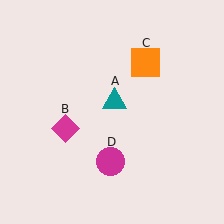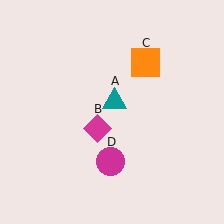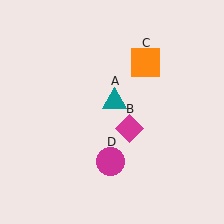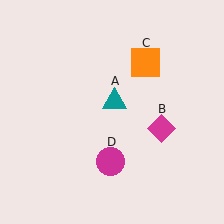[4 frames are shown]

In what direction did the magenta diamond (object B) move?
The magenta diamond (object B) moved right.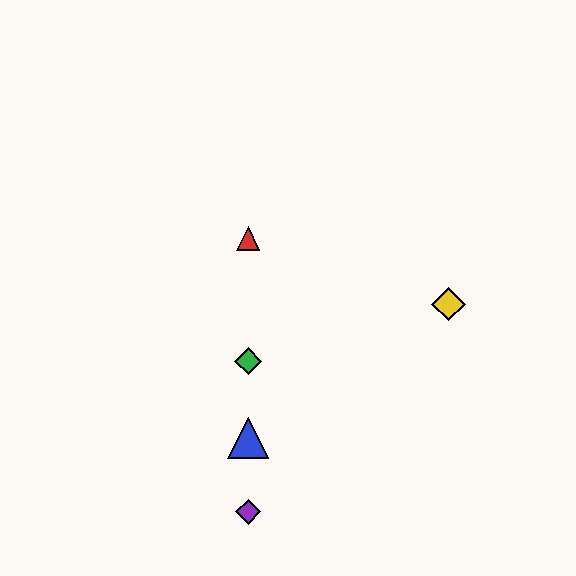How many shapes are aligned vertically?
4 shapes (the red triangle, the blue triangle, the green diamond, the purple diamond) are aligned vertically.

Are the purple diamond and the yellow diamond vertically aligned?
No, the purple diamond is at x≈248 and the yellow diamond is at x≈448.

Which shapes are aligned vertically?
The red triangle, the blue triangle, the green diamond, the purple diamond are aligned vertically.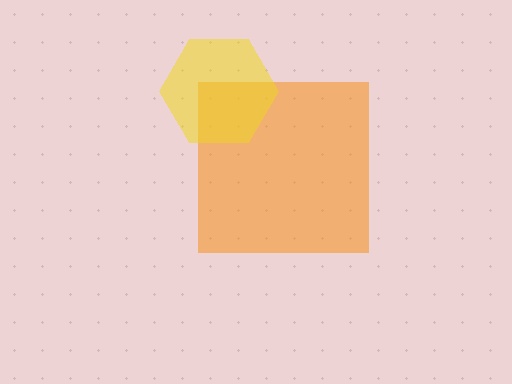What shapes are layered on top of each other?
The layered shapes are: an orange square, a yellow hexagon.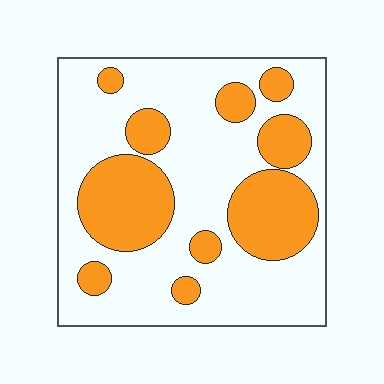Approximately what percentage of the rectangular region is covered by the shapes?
Approximately 30%.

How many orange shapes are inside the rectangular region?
10.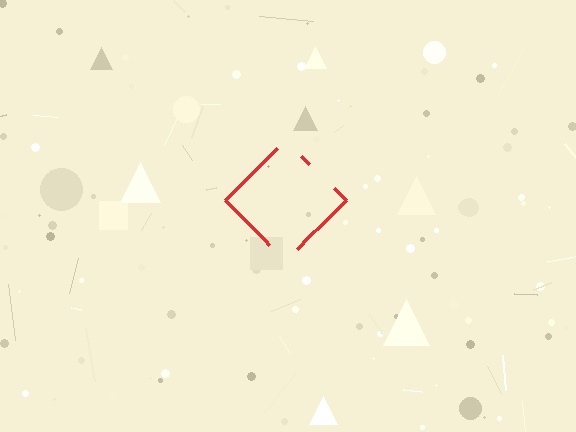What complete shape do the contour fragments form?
The contour fragments form a diamond.